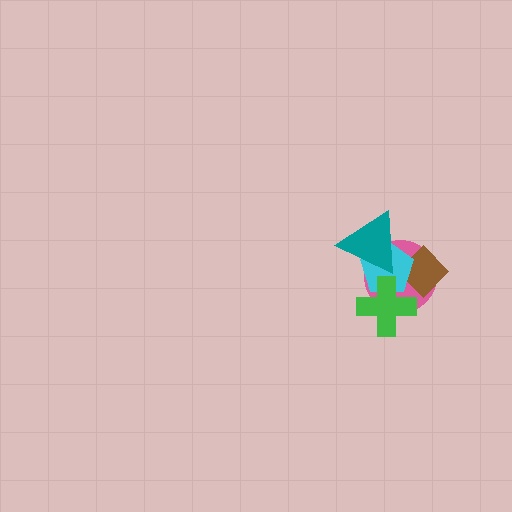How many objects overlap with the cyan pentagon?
4 objects overlap with the cyan pentagon.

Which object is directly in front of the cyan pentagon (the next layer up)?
The teal triangle is directly in front of the cyan pentagon.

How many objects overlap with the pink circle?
4 objects overlap with the pink circle.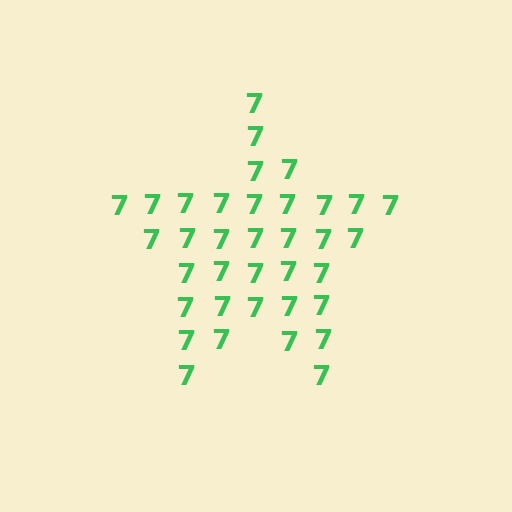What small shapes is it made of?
It is made of small digit 7's.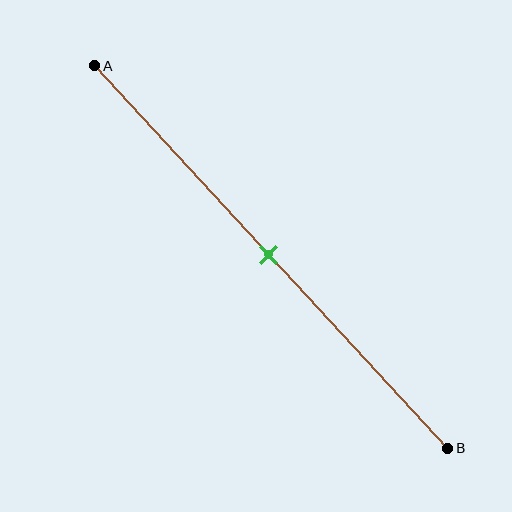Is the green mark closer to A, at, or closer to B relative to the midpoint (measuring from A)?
The green mark is approximately at the midpoint of segment AB.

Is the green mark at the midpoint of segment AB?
Yes, the mark is approximately at the midpoint.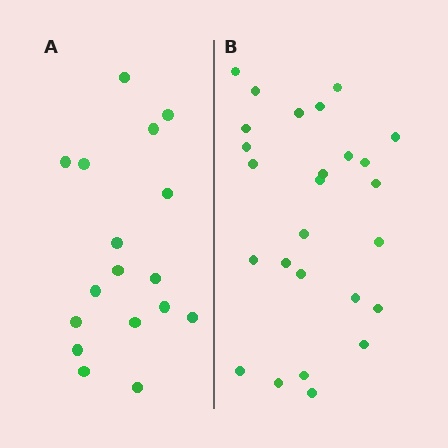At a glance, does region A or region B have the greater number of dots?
Region B (the right region) has more dots.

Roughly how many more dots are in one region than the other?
Region B has roughly 8 or so more dots than region A.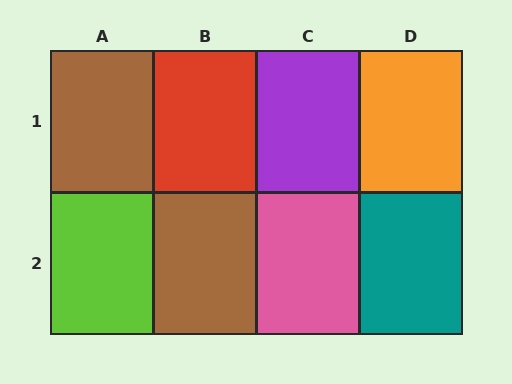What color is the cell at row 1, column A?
Brown.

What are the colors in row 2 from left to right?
Lime, brown, pink, teal.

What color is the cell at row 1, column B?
Red.